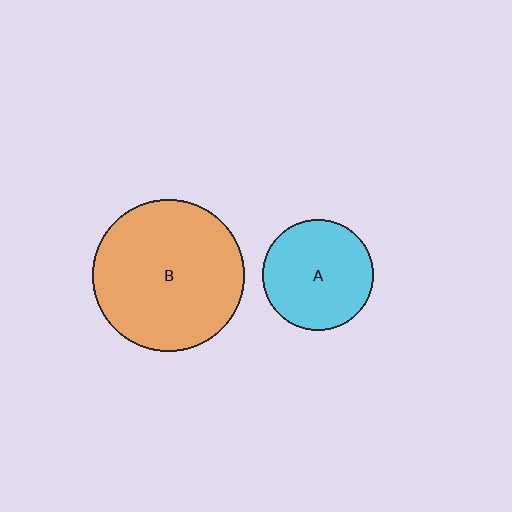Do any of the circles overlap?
No, none of the circles overlap.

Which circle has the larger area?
Circle B (orange).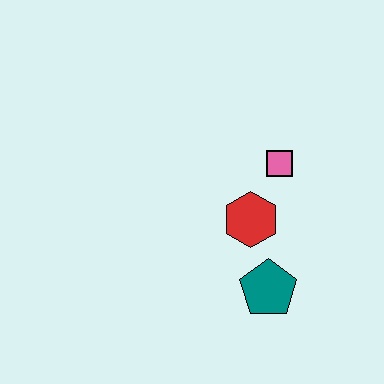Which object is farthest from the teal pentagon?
The pink square is farthest from the teal pentagon.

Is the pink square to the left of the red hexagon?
No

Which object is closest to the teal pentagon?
The red hexagon is closest to the teal pentagon.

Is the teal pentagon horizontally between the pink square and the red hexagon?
Yes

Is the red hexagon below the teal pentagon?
No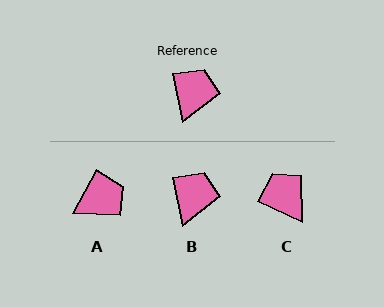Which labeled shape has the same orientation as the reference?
B.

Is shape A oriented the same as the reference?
No, it is off by about 40 degrees.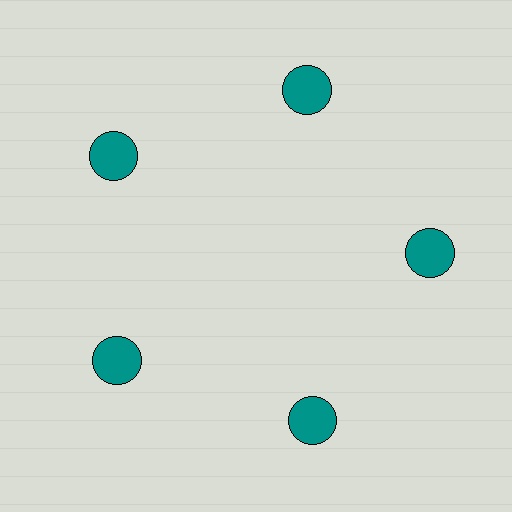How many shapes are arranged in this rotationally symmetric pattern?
There are 5 shapes, arranged in 5 groups of 1.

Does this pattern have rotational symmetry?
Yes, this pattern has 5-fold rotational symmetry. It looks the same after rotating 72 degrees around the center.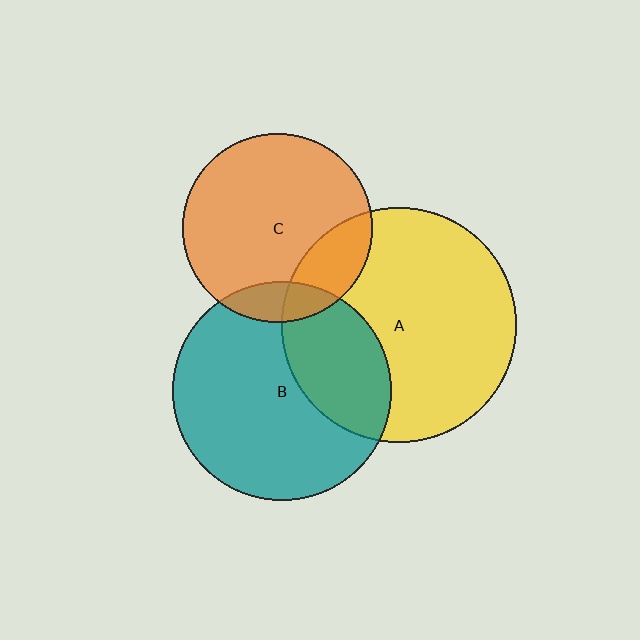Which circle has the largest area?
Circle A (yellow).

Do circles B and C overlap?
Yes.